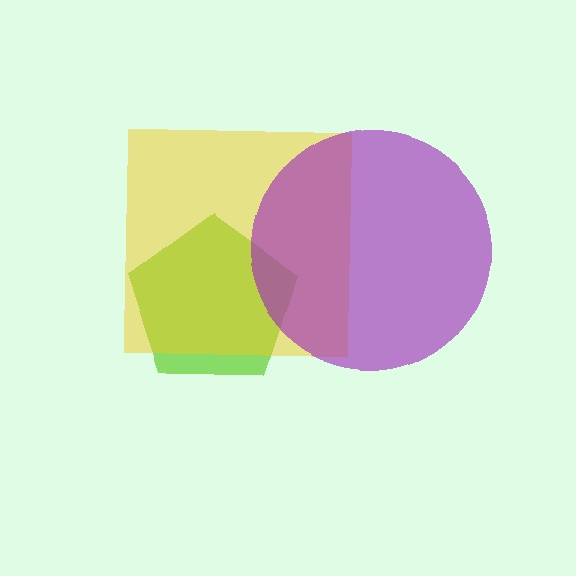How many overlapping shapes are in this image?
There are 3 overlapping shapes in the image.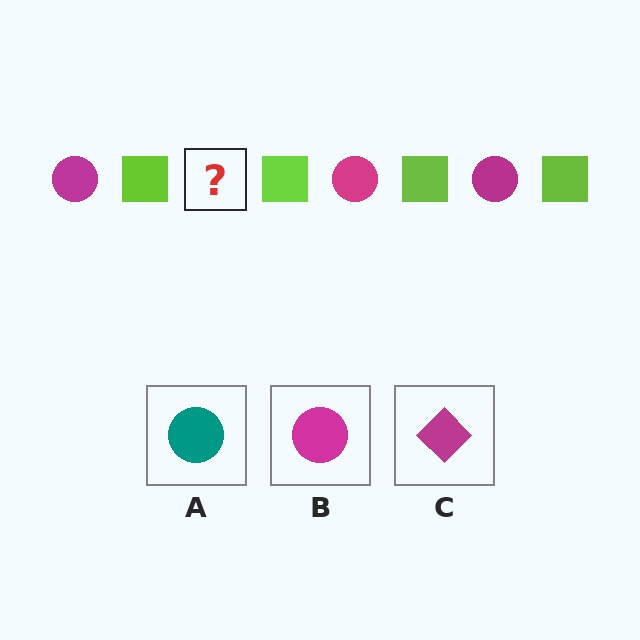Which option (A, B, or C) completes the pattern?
B.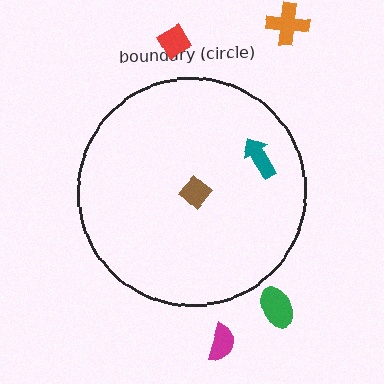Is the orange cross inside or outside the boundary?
Outside.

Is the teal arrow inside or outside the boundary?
Inside.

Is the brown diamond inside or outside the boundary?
Inside.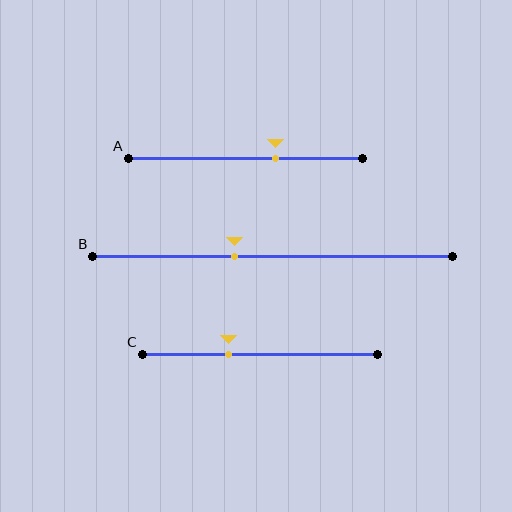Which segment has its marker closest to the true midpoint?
Segment B has its marker closest to the true midpoint.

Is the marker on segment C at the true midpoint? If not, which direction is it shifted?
No, the marker on segment C is shifted to the left by about 13% of the segment length.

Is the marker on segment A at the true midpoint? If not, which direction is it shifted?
No, the marker on segment A is shifted to the right by about 13% of the segment length.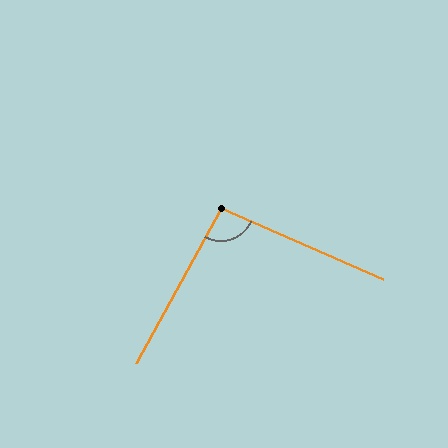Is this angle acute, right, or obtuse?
It is approximately a right angle.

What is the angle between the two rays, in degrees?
Approximately 95 degrees.